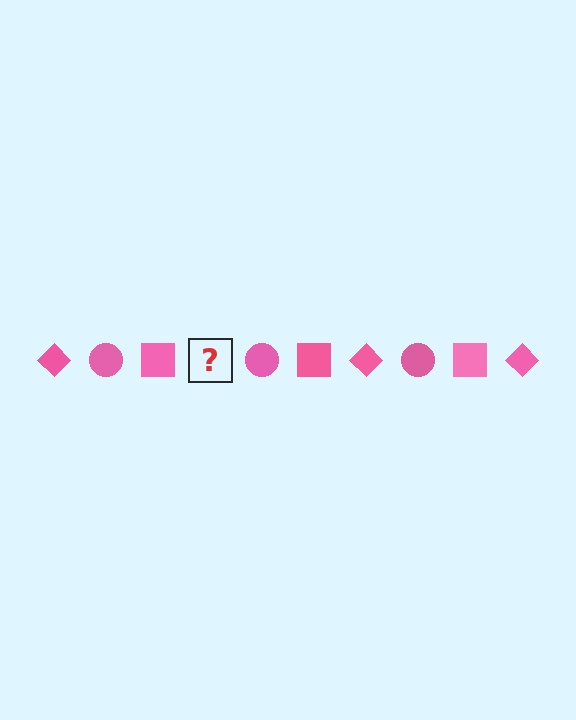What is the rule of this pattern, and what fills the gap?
The rule is that the pattern cycles through diamond, circle, square shapes in pink. The gap should be filled with a pink diamond.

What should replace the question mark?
The question mark should be replaced with a pink diamond.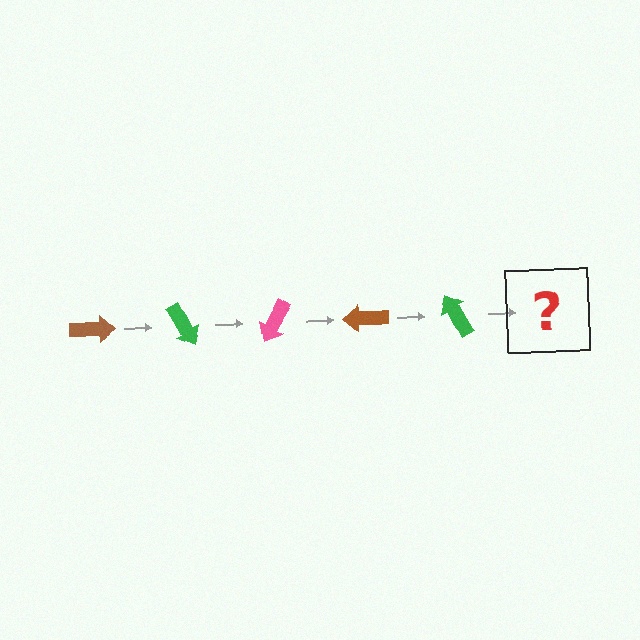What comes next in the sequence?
The next element should be a pink arrow, rotated 300 degrees from the start.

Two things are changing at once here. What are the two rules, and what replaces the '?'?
The two rules are that it rotates 60 degrees each step and the color cycles through brown, green, and pink. The '?' should be a pink arrow, rotated 300 degrees from the start.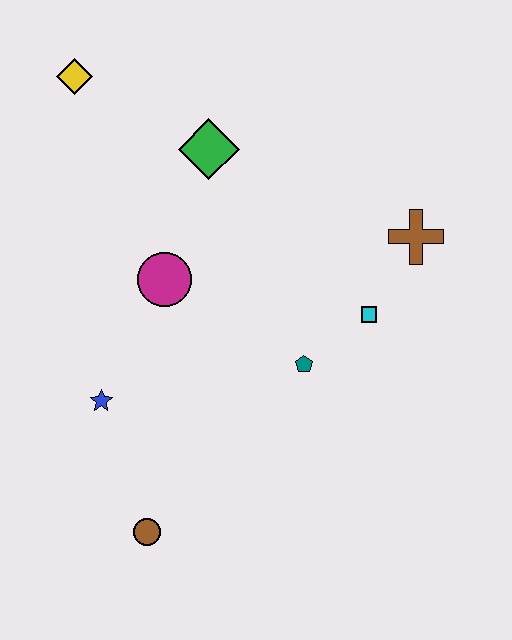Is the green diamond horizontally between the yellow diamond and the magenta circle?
No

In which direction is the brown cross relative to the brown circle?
The brown cross is above the brown circle.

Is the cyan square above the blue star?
Yes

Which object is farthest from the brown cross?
The brown circle is farthest from the brown cross.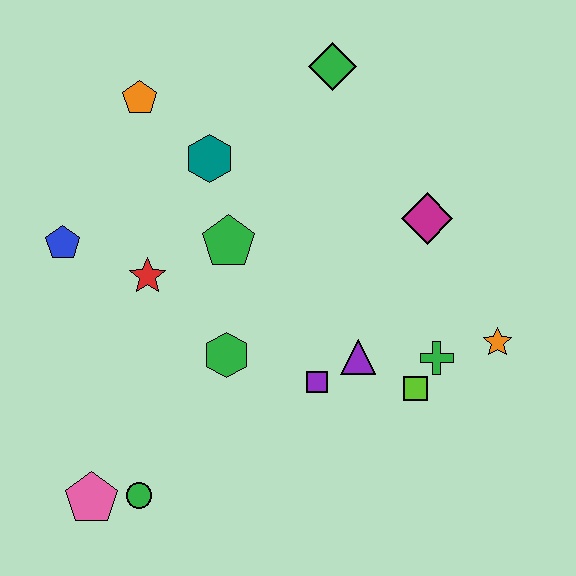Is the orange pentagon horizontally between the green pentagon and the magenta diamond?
No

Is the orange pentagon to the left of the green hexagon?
Yes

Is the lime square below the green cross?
Yes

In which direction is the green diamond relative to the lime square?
The green diamond is above the lime square.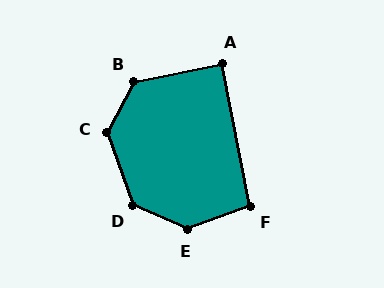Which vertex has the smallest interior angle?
A, at approximately 90 degrees.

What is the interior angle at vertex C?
Approximately 133 degrees (obtuse).